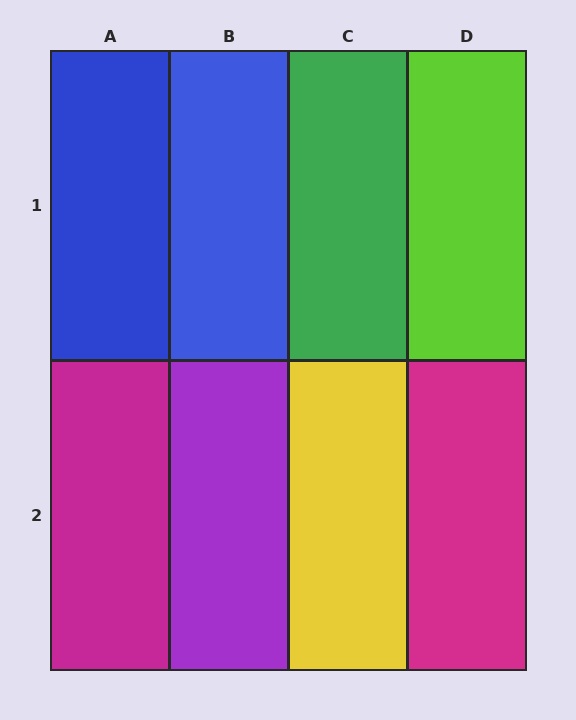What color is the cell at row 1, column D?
Lime.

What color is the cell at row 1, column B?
Blue.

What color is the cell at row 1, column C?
Green.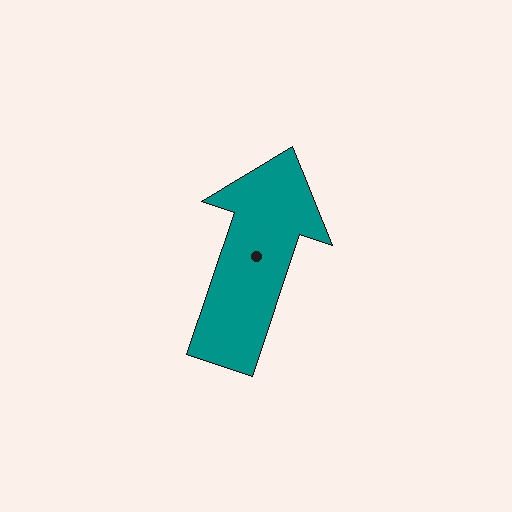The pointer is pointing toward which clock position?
Roughly 1 o'clock.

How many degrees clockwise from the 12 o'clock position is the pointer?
Approximately 19 degrees.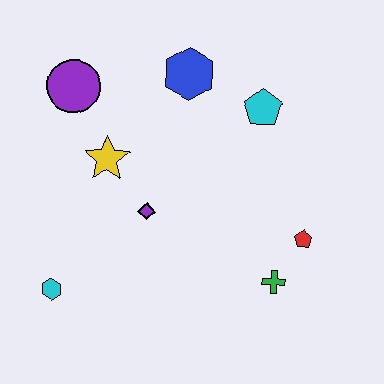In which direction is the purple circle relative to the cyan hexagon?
The purple circle is above the cyan hexagon.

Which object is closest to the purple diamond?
The yellow star is closest to the purple diamond.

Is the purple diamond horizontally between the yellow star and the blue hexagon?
Yes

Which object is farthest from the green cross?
The purple circle is farthest from the green cross.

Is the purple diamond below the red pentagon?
No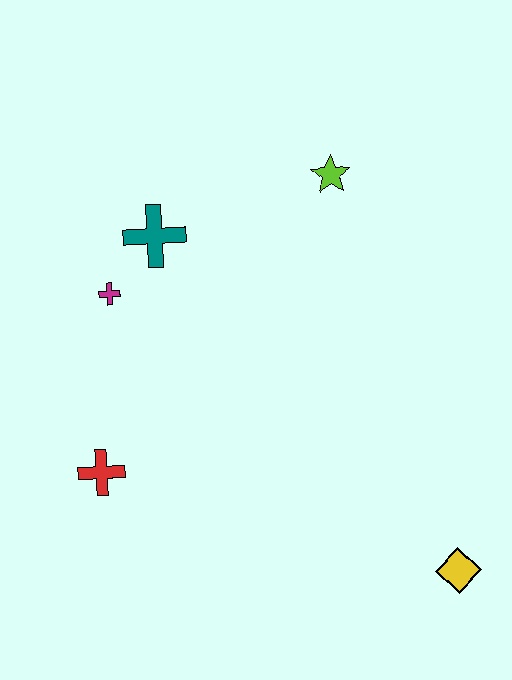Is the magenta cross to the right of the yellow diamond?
No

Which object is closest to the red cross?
The magenta cross is closest to the red cross.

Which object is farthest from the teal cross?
The yellow diamond is farthest from the teal cross.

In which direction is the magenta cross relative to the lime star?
The magenta cross is to the left of the lime star.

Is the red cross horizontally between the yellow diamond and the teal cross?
No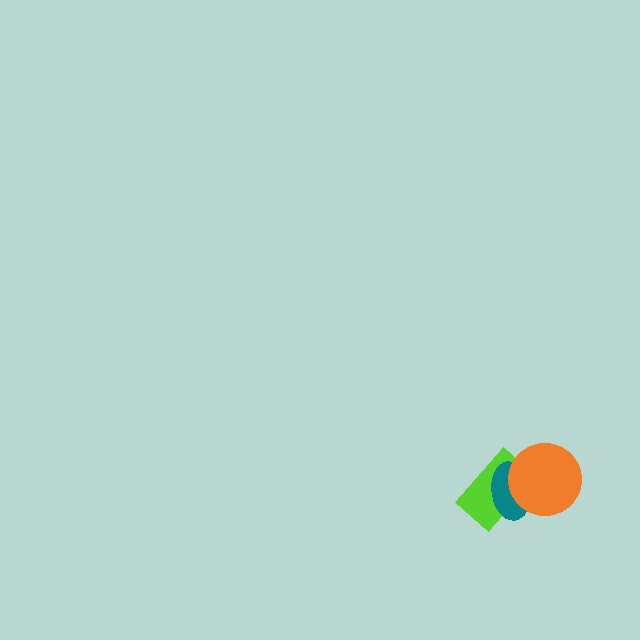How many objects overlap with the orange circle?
2 objects overlap with the orange circle.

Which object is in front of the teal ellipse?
The orange circle is in front of the teal ellipse.